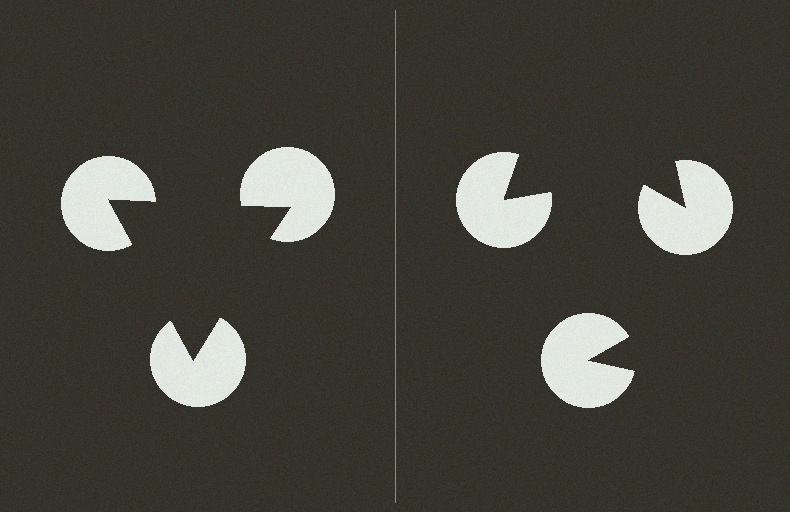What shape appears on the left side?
An illusory triangle.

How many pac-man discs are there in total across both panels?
6 — 3 on each side.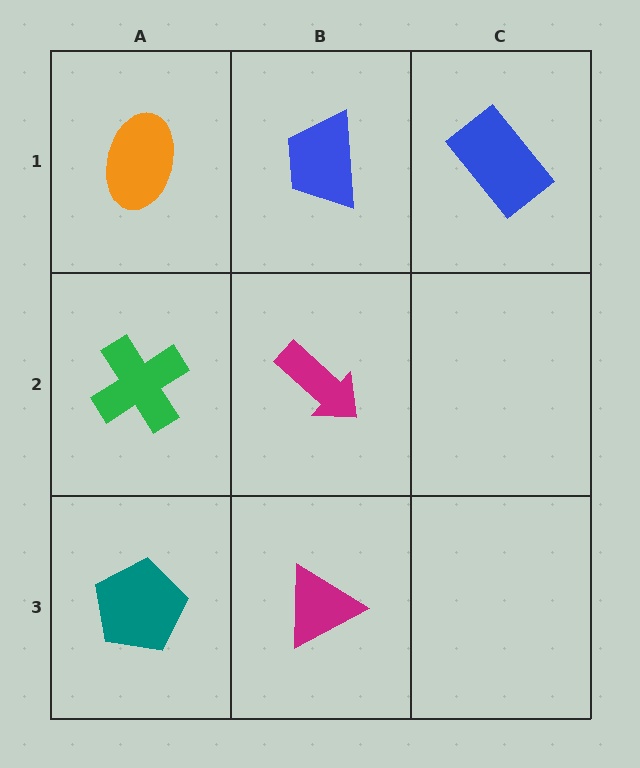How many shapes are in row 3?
2 shapes.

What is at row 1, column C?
A blue rectangle.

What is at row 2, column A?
A green cross.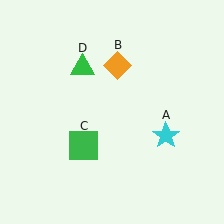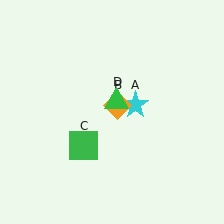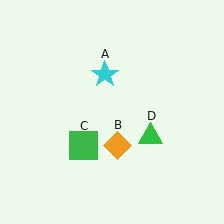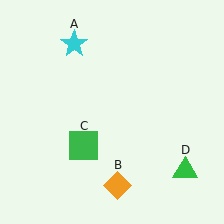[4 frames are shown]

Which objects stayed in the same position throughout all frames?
Green square (object C) remained stationary.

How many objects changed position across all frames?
3 objects changed position: cyan star (object A), orange diamond (object B), green triangle (object D).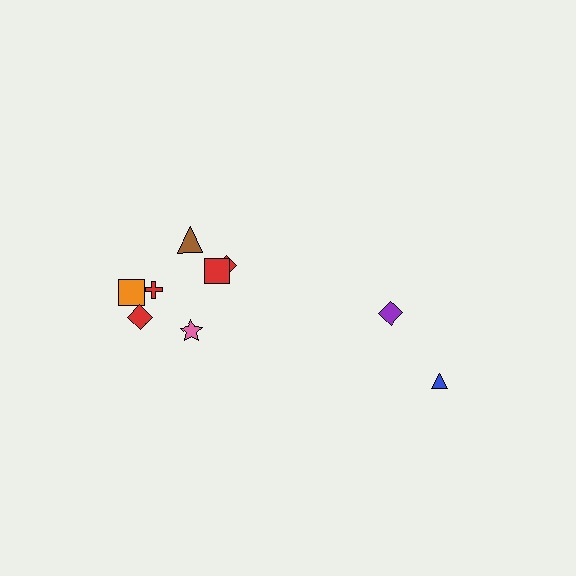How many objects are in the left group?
There are 7 objects.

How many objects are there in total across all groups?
There are 10 objects.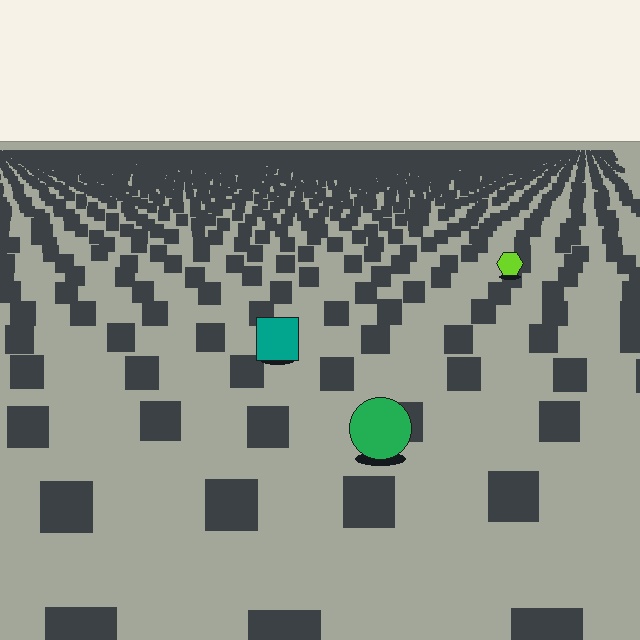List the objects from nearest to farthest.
From nearest to farthest: the green circle, the teal square, the lime hexagon.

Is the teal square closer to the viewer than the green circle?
No. The green circle is closer — you can tell from the texture gradient: the ground texture is coarser near it.